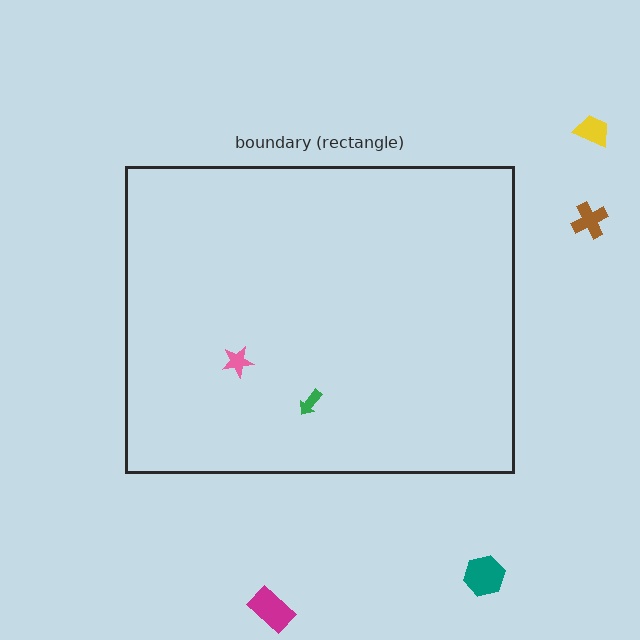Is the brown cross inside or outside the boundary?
Outside.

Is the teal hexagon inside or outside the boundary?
Outside.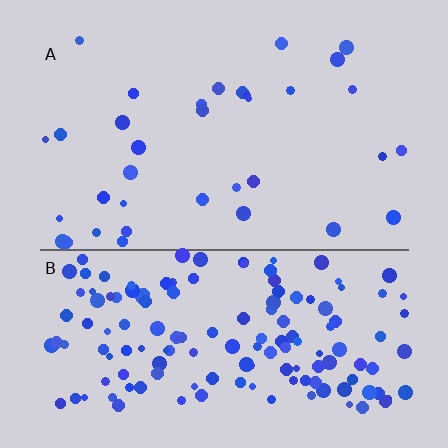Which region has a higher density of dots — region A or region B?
B (the bottom).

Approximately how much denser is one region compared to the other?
Approximately 4.5× — region B over region A.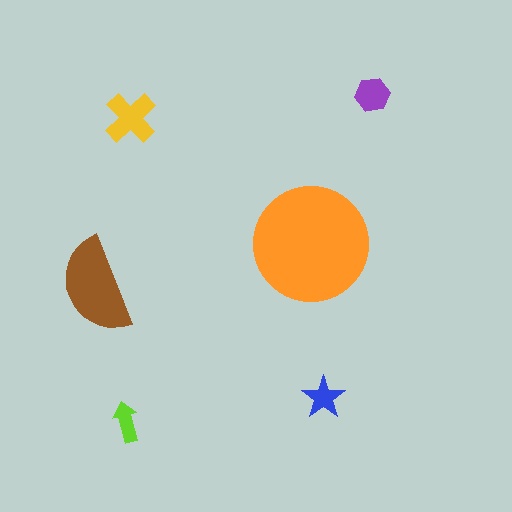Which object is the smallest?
The lime arrow.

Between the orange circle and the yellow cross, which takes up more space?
The orange circle.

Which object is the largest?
The orange circle.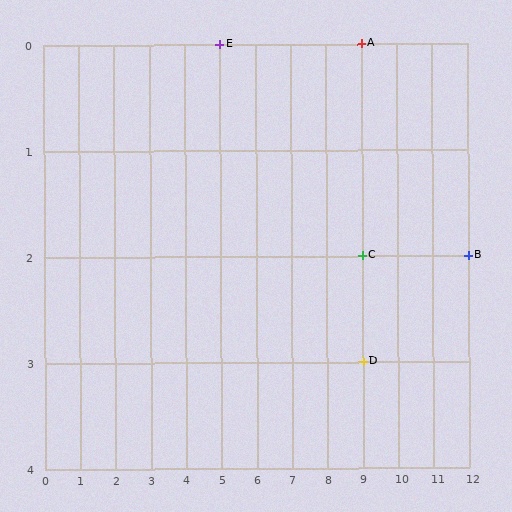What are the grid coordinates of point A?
Point A is at grid coordinates (9, 0).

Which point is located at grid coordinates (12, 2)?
Point B is at (12, 2).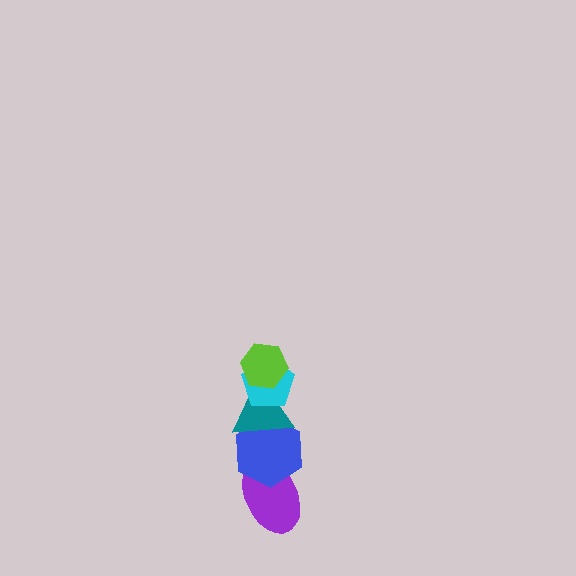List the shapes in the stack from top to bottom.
From top to bottom: the lime hexagon, the cyan pentagon, the teal triangle, the blue hexagon, the purple ellipse.